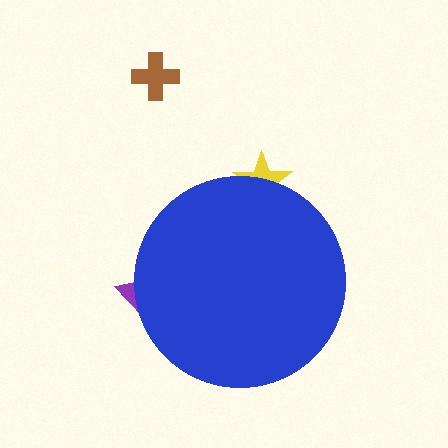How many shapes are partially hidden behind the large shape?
2 shapes are partially hidden.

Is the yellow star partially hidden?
Yes, the yellow star is partially hidden behind the blue circle.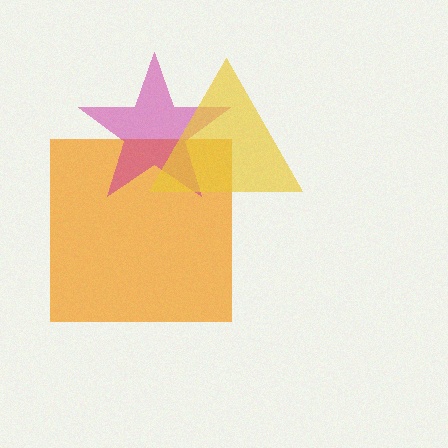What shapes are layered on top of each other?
The layered shapes are: an orange square, a magenta star, a yellow triangle.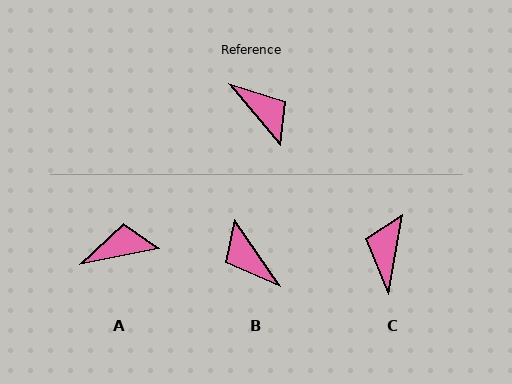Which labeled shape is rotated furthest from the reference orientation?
B, about 175 degrees away.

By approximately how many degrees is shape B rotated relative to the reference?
Approximately 175 degrees counter-clockwise.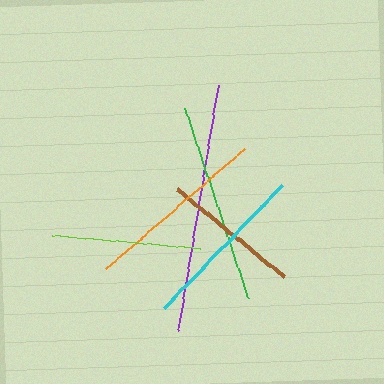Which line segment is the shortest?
The brown line is the shortest at approximately 139 pixels.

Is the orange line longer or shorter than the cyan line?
The orange line is longer than the cyan line.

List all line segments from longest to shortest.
From longest to shortest: purple, green, orange, cyan, lime, brown.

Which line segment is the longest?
The purple line is the longest at approximately 249 pixels.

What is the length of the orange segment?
The orange segment is approximately 183 pixels long.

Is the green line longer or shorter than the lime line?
The green line is longer than the lime line.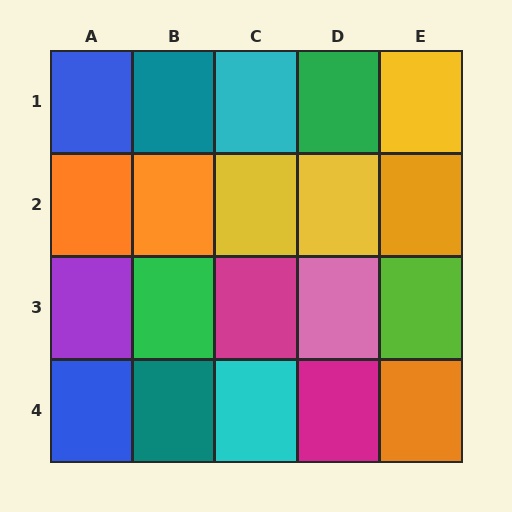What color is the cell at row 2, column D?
Yellow.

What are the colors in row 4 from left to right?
Blue, teal, cyan, magenta, orange.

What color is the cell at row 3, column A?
Purple.